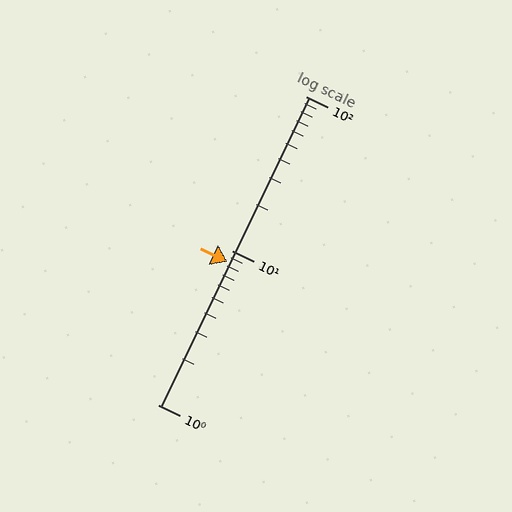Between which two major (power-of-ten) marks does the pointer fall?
The pointer is between 1 and 10.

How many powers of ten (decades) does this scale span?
The scale spans 2 decades, from 1 to 100.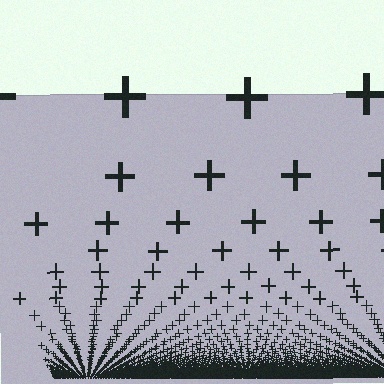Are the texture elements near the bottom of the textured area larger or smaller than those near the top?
Smaller. The gradient is inverted — elements near the bottom are smaller and denser.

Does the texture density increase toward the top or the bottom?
Density increases toward the bottom.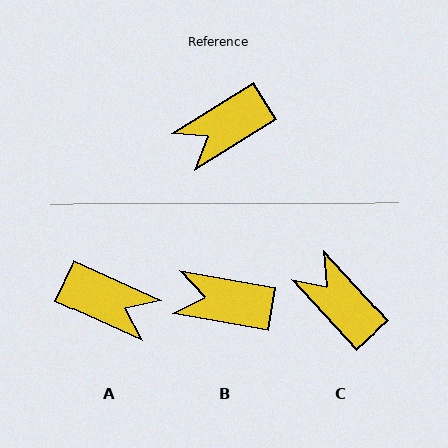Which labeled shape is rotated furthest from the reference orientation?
A, about 123 degrees away.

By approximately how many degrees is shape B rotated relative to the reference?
Approximately 42 degrees clockwise.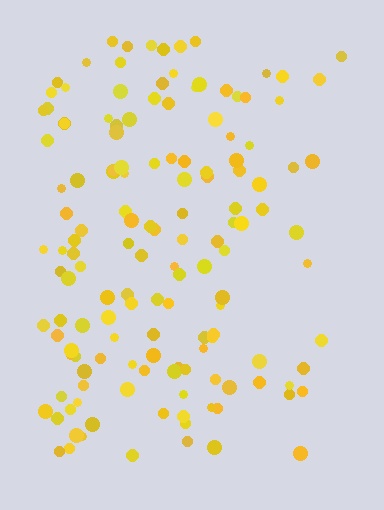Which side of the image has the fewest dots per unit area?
The right.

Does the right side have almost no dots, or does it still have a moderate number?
Still a moderate number, just noticeably fewer than the left.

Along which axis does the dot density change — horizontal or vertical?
Horizontal.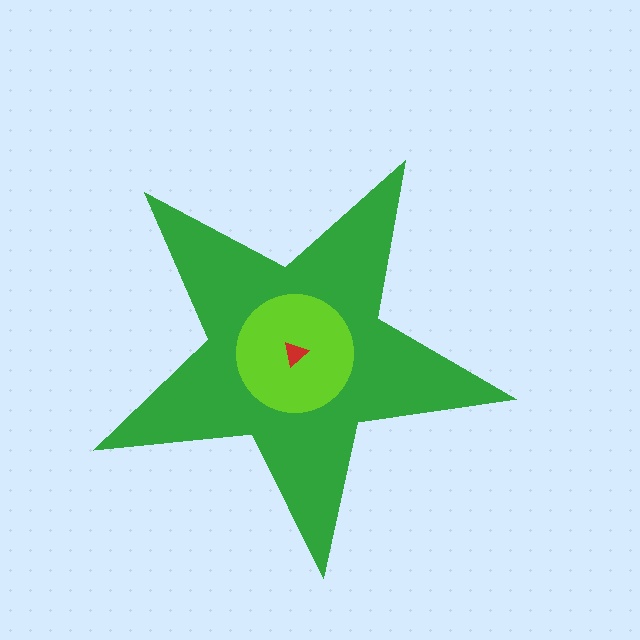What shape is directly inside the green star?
The lime circle.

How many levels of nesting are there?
3.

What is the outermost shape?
The green star.